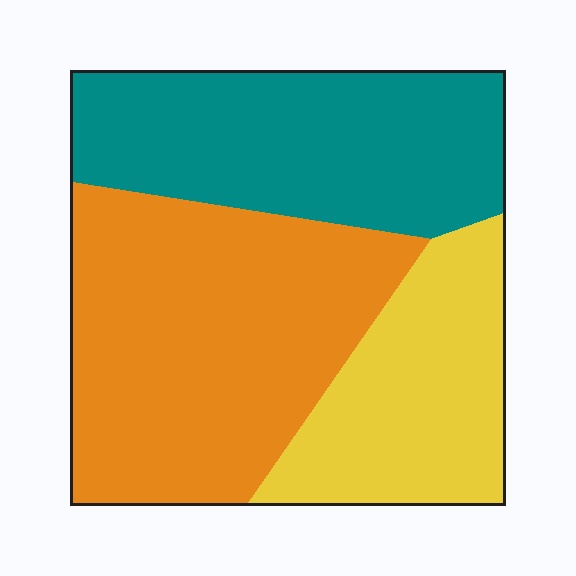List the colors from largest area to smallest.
From largest to smallest: orange, teal, yellow.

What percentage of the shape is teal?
Teal covers 33% of the shape.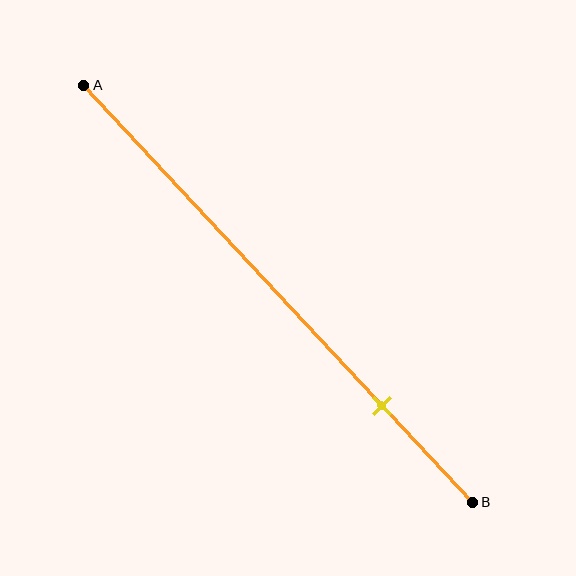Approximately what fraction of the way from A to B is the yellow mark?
The yellow mark is approximately 75% of the way from A to B.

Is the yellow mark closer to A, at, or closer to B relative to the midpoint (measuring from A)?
The yellow mark is closer to point B than the midpoint of segment AB.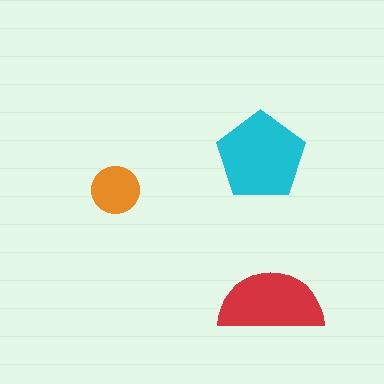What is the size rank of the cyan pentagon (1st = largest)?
1st.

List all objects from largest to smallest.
The cyan pentagon, the red semicircle, the orange circle.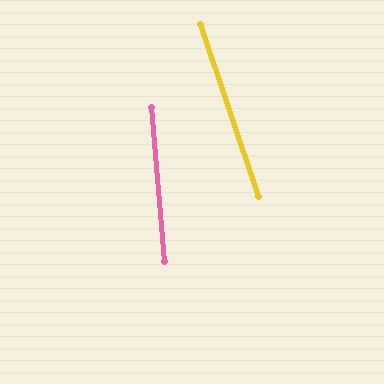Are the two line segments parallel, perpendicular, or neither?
Neither parallel nor perpendicular — they differ by about 14°.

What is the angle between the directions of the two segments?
Approximately 14 degrees.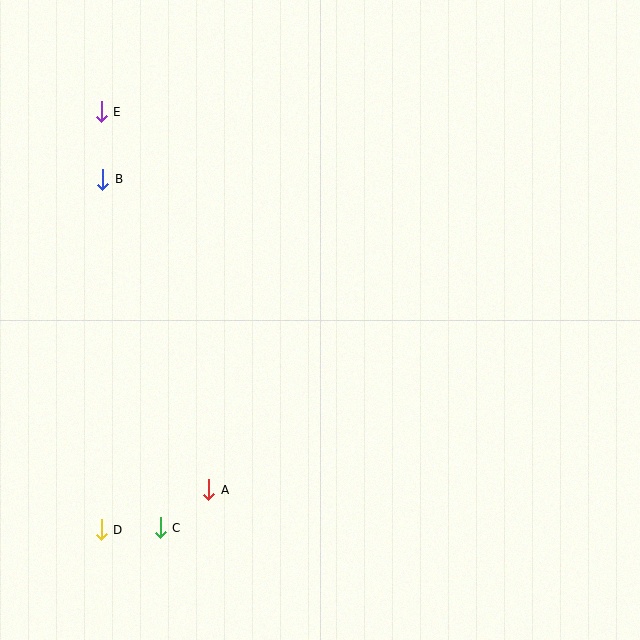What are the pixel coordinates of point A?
Point A is at (209, 490).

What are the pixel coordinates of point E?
Point E is at (101, 112).